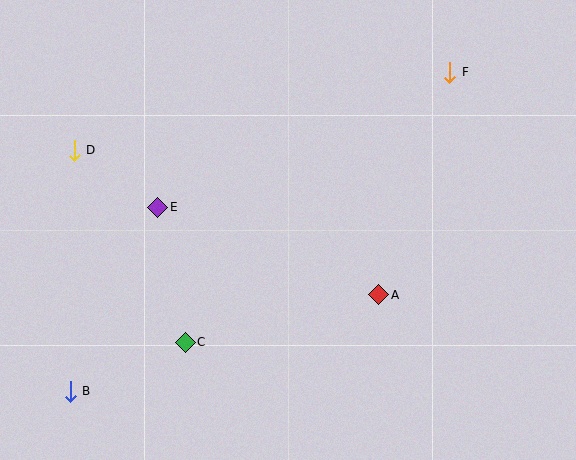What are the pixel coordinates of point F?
Point F is at (449, 72).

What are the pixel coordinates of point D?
Point D is at (74, 150).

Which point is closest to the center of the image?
Point A at (379, 295) is closest to the center.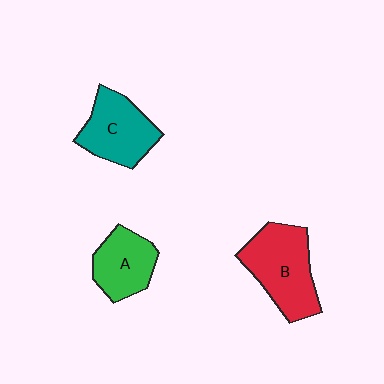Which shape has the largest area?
Shape B (red).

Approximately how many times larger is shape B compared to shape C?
Approximately 1.2 times.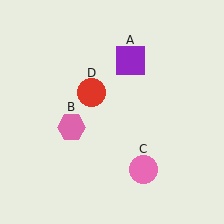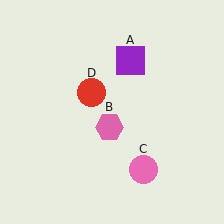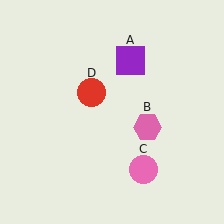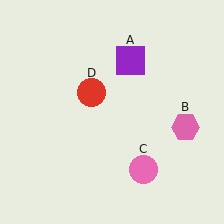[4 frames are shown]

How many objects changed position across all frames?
1 object changed position: pink hexagon (object B).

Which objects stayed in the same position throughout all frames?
Purple square (object A) and pink circle (object C) and red circle (object D) remained stationary.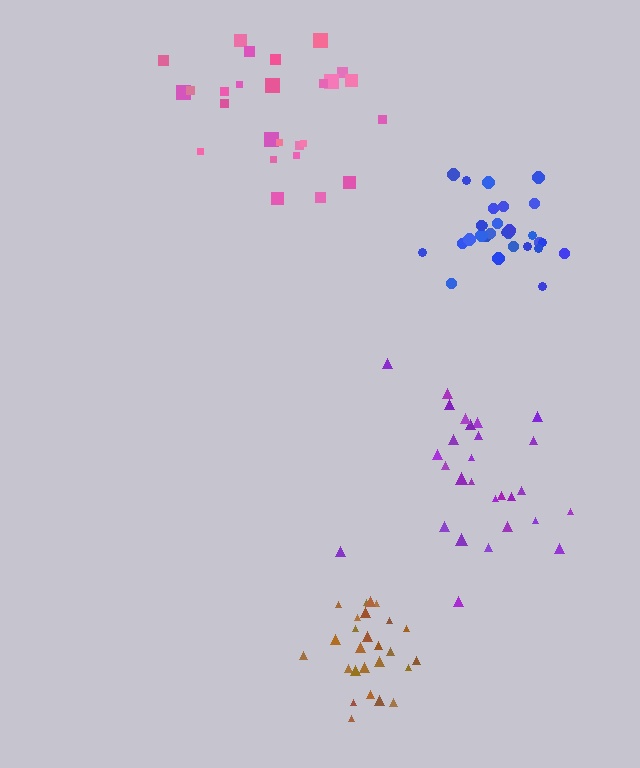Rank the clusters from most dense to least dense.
blue, brown, pink, purple.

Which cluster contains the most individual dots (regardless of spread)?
Blue (29).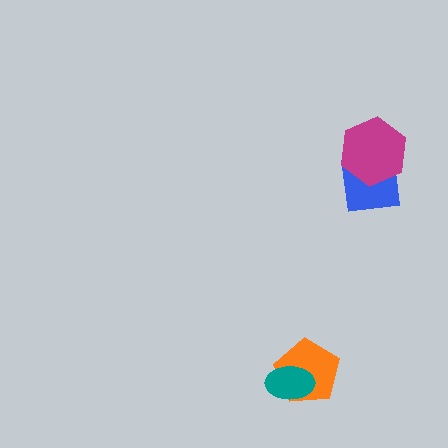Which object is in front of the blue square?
The magenta hexagon is in front of the blue square.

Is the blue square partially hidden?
Yes, it is partially covered by another shape.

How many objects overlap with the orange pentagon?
1 object overlaps with the orange pentagon.